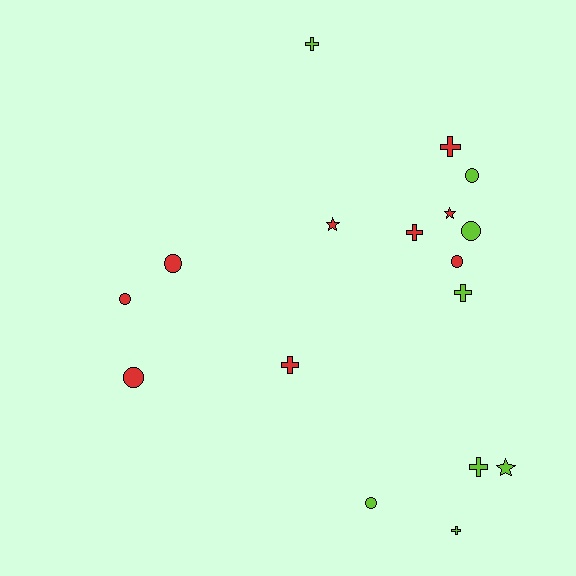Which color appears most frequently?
Red, with 9 objects.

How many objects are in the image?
There are 17 objects.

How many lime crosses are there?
There are 4 lime crosses.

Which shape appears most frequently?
Cross, with 7 objects.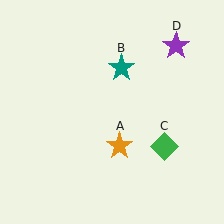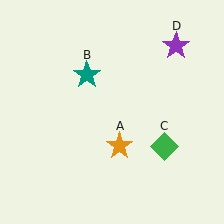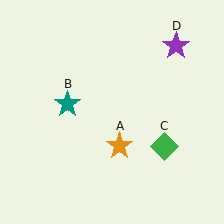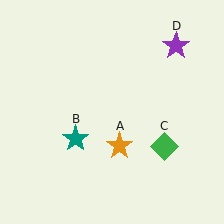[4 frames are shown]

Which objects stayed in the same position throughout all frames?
Orange star (object A) and green diamond (object C) and purple star (object D) remained stationary.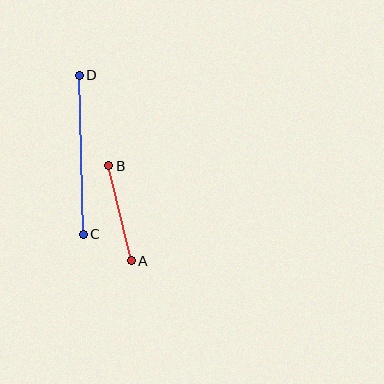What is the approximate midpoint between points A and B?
The midpoint is at approximately (120, 213) pixels.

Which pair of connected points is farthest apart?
Points C and D are farthest apart.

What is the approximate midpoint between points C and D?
The midpoint is at approximately (81, 155) pixels.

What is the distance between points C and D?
The distance is approximately 159 pixels.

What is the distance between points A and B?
The distance is approximately 97 pixels.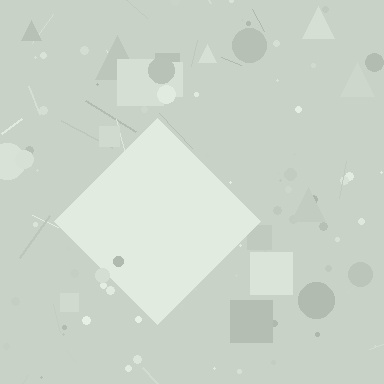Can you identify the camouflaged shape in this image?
The camouflaged shape is a diamond.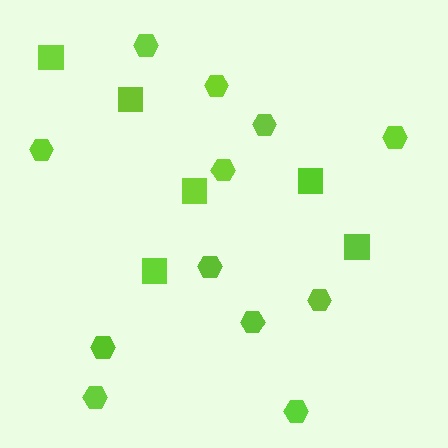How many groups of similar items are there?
There are 2 groups: one group of squares (6) and one group of hexagons (12).